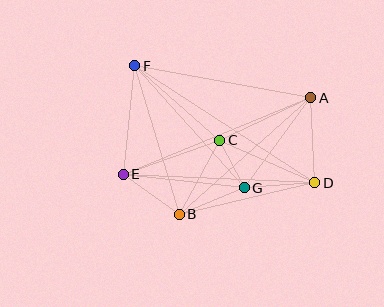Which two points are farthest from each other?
Points D and F are farthest from each other.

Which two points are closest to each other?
Points C and G are closest to each other.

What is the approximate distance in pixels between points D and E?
The distance between D and E is approximately 192 pixels.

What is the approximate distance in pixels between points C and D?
The distance between C and D is approximately 104 pixels.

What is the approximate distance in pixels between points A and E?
The distance between A and E is approximately 203 pixels.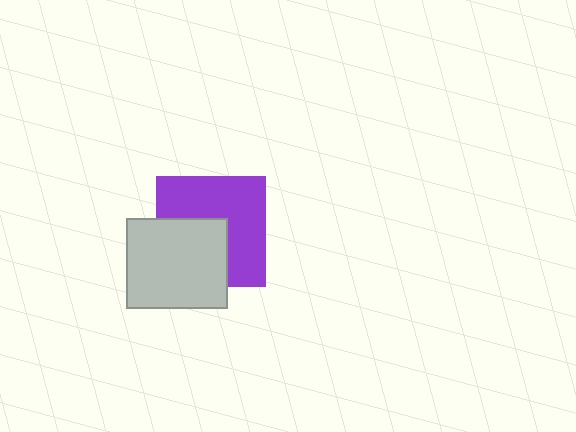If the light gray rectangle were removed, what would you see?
You would see the complete purple square.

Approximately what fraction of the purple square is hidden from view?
Roughly 41% of the purple square is hidden behind the light gray rectangle.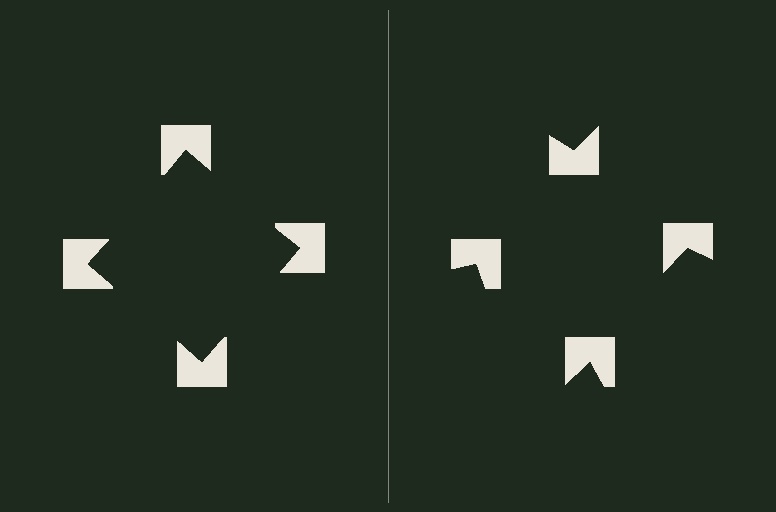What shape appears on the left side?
An illusory square.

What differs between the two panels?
The notched squares are positioned identically on both sides; only the wedge orientations differ. On the left they align to a square; on the right they are misaligned.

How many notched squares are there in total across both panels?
8 — 4 on each side.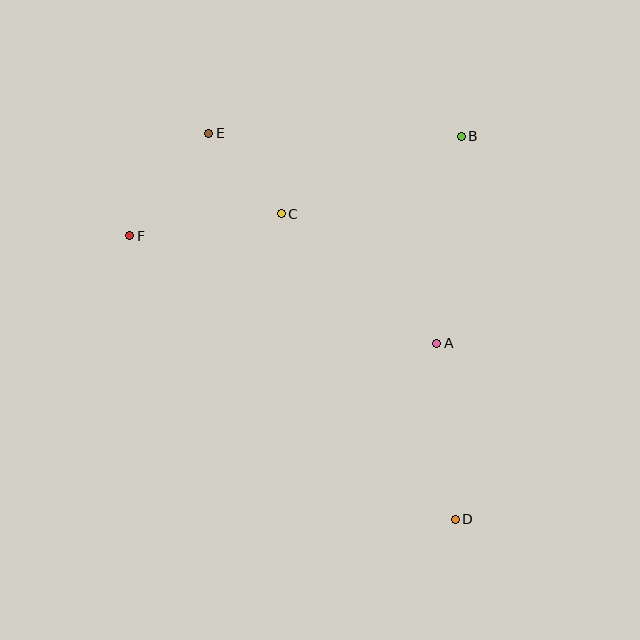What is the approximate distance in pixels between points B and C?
The distance between B and C is approximately 196 pixels.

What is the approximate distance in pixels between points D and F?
The distance between D and F is approximately 432 pixels.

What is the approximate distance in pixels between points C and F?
The distance between C and F is approximately 153 pixels.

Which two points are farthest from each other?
Points D and E are farthest from each other.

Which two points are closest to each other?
Points C and E are closest to each other.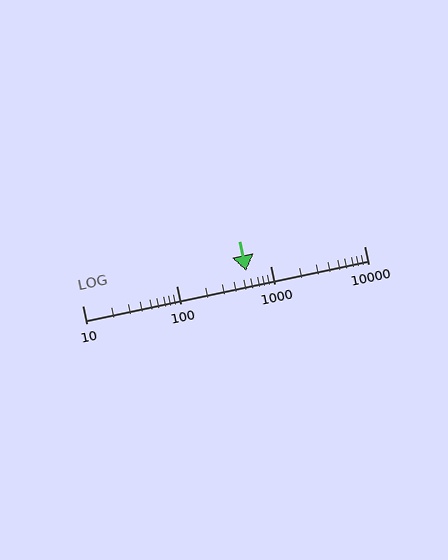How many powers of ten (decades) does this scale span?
The scale spans 3 decades, from 10 to 10000.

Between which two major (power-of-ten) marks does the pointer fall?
The pointer is between 100 and 1000.